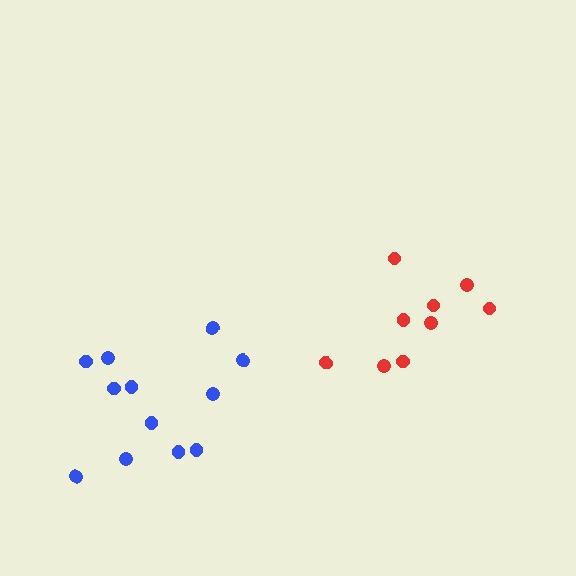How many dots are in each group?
Group 1: 12 dots, Group 2: 9 dots (21 total).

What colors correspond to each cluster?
The clusters are colored: blue, red.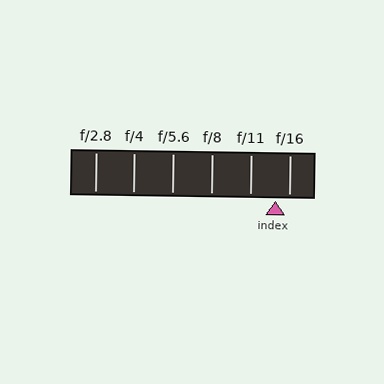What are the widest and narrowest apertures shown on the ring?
The widest aperture shown is f/2.8 and the narrowest is f/16.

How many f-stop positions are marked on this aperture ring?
There are 6 f-stop positions marked.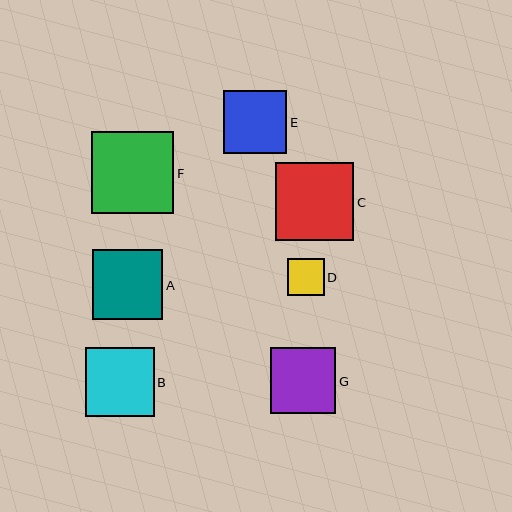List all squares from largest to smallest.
From largest to smallest: F, C, A, B, G, E, D.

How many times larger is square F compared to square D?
Square F is approximately 2.2 times the size of square D.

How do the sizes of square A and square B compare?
Square A and square B are approximately the same size.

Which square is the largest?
Square F is the largest with a size of approximately 82 pixels.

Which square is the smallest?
Square D is the smallest with a size of approximately 37 pixels.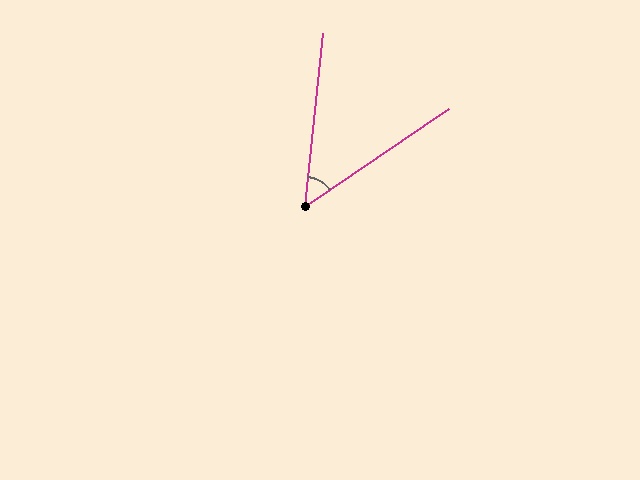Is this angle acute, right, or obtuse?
It is acute.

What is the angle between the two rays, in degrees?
Approximately 50 degrees.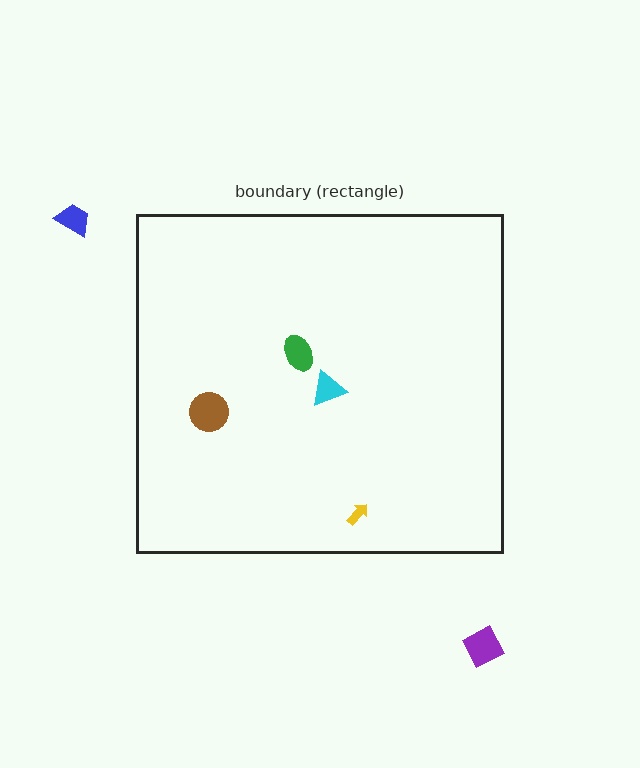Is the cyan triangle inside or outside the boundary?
Inside.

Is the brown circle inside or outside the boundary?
Inside.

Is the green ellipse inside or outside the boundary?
Inside.